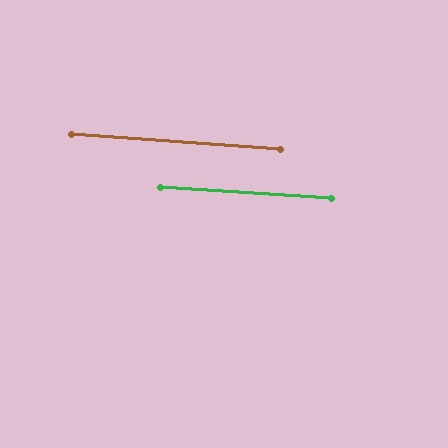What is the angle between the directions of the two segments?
Approximately 0 degrees.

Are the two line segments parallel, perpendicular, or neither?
Parallel — their directions differ by only 0.5°.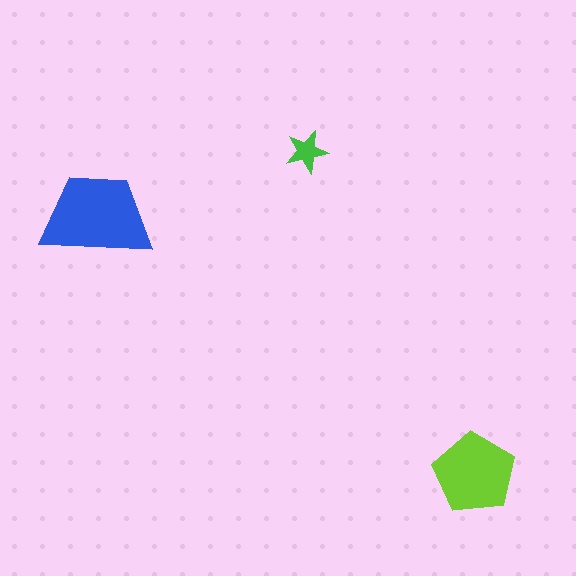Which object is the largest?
The blue trapezoid.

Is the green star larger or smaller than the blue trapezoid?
Smaller.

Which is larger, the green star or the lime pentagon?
The lime pentagon.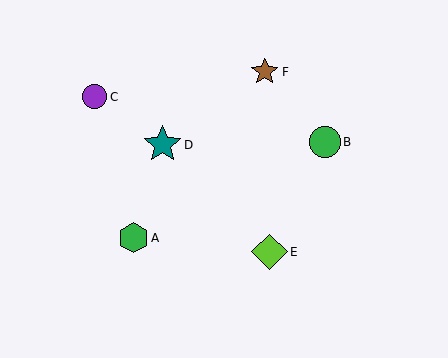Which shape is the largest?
The teal star (labeled D) is the largest.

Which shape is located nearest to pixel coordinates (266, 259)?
The lime diamond (labeled E) at (270, 252) is nearest to that location.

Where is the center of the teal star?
The center of the teal star is at (162, 145).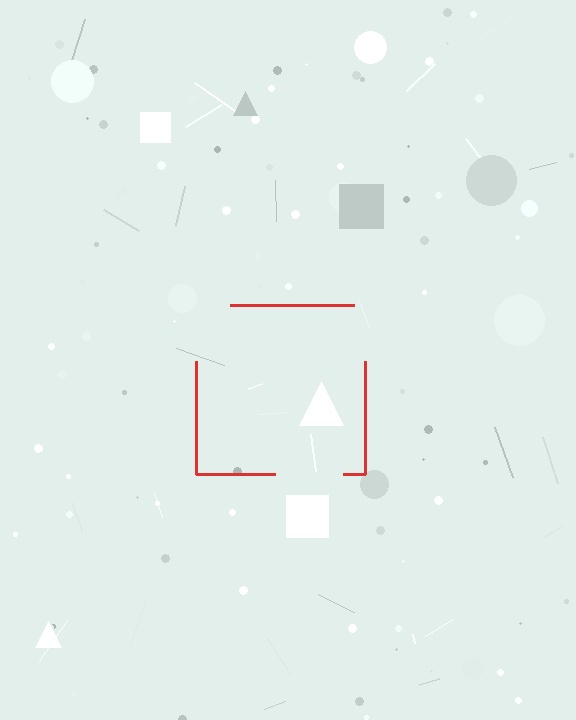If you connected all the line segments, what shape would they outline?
They would outline a square.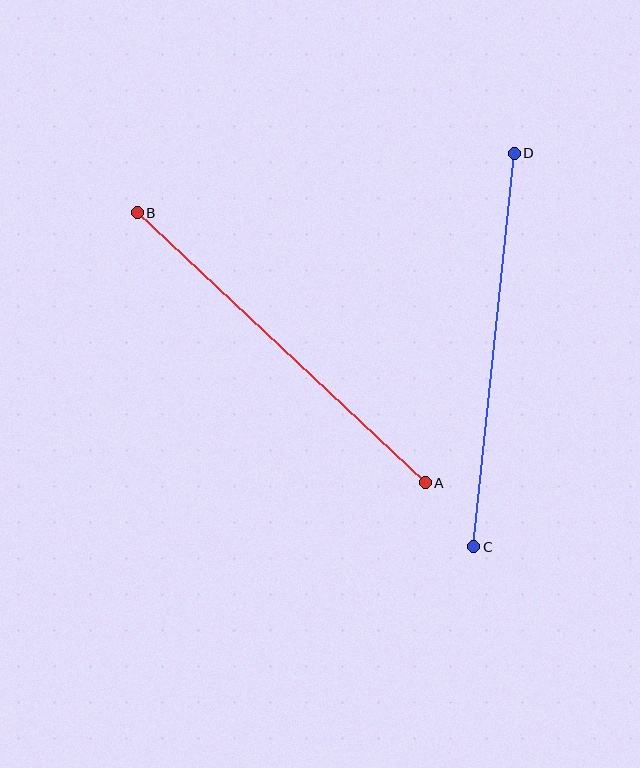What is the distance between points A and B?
The distance is approximately 395 pixels.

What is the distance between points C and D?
The distance is approximately 396 pixels.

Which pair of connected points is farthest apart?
Points C and D are farthest apart.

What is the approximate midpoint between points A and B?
The midpoint is at approximately (281, 348) pixels.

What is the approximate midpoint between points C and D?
The midpoint is at approximately (494, 350) pixels.